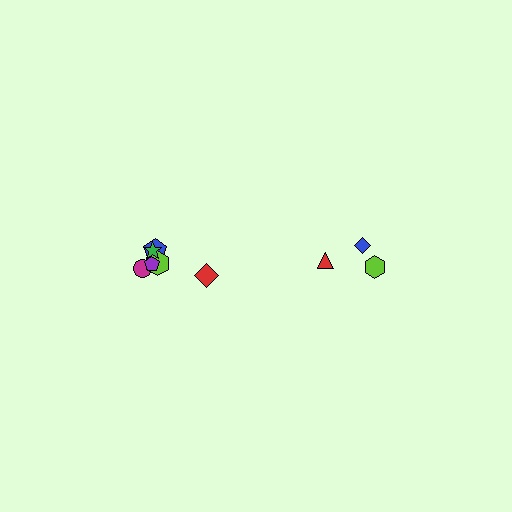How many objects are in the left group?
There are 6 objects.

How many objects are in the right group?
There are 3 objects.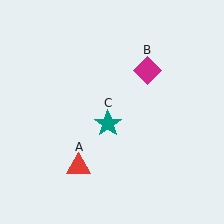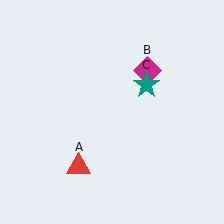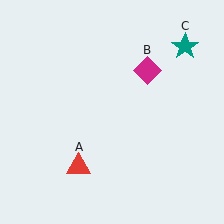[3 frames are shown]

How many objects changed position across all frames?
1 object changed position: teal star (object C).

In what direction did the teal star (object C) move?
The teal star (object C) moved up and to the right.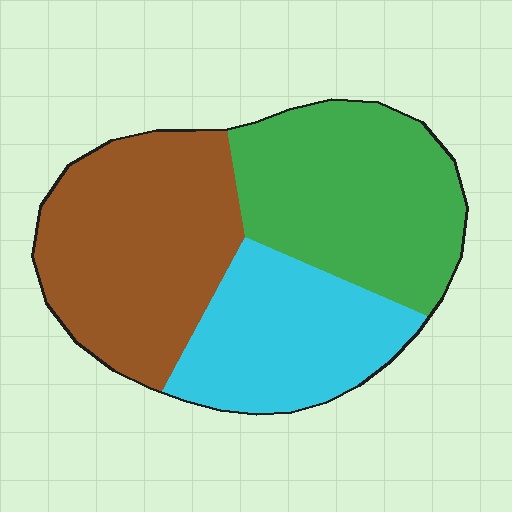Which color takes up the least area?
Cyan, at roughly 25%.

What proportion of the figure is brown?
Brown covers 38% of the figure.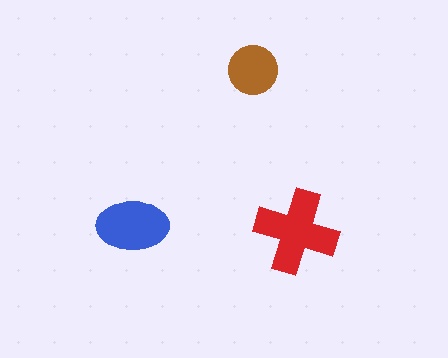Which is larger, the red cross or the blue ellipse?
The red cross.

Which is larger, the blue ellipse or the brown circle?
The blue ellipse.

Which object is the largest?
The red cross.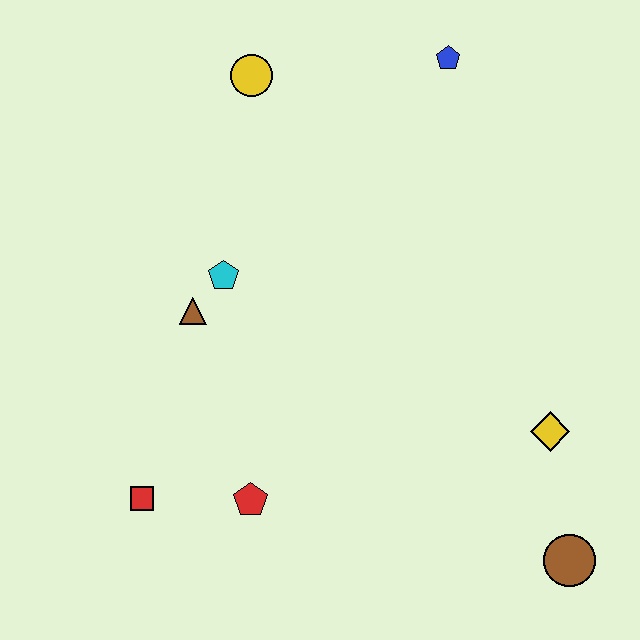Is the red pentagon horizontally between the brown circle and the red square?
Yes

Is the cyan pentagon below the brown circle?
No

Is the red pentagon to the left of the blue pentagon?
Yes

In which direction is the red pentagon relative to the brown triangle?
The red pentagon is below the brown triangle.